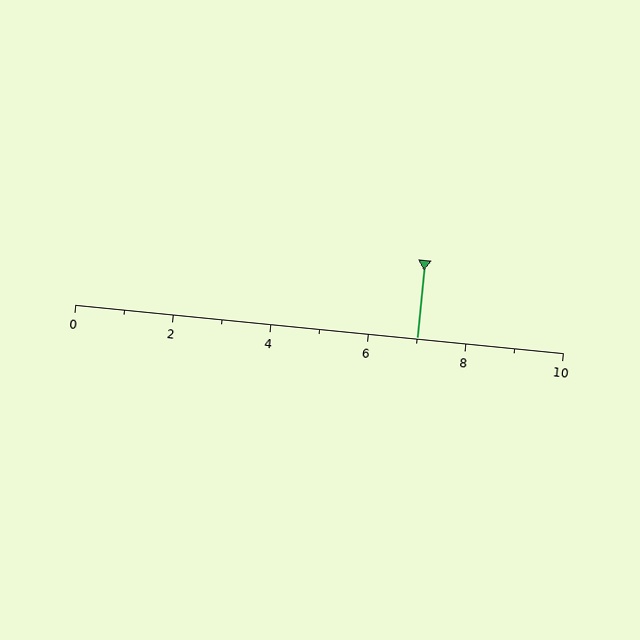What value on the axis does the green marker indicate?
The marker indicates approximately 7.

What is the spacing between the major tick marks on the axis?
The major ticks are spaced 2 apart.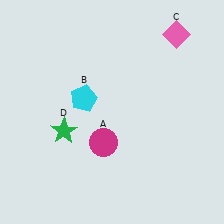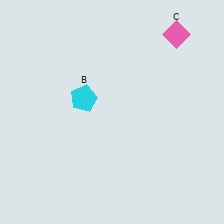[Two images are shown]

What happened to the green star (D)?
The green star (D) was removed in Image 2. It was in the bottom-left area of Image 1.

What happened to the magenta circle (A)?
The magenta circle (A) was removed in Image 2. It was in the bottom-left area of Image 1.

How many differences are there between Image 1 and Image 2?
There are 2 differences between the two images.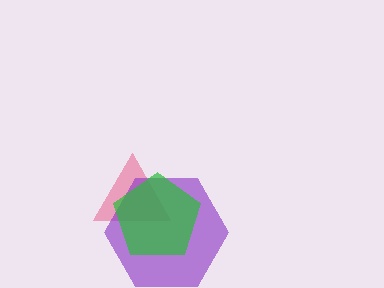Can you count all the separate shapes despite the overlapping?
Yes, there are 3 separate shapes.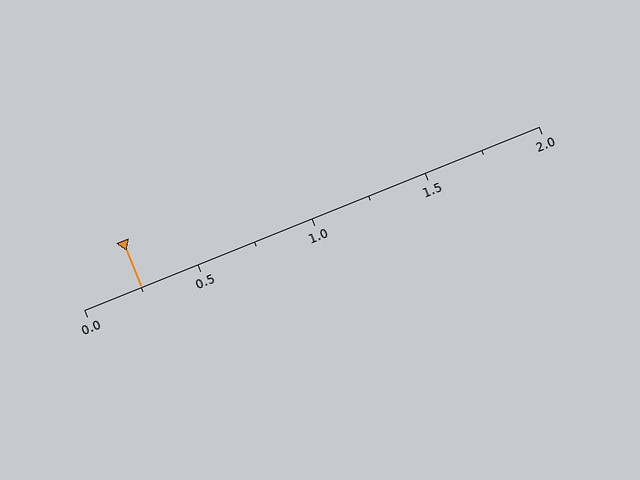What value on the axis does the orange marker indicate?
The marker indicates approximately 0.25.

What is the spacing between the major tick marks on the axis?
The major ticks are spaced 0.5 apart.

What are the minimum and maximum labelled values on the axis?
The axis runs from 0.0 to 2.0.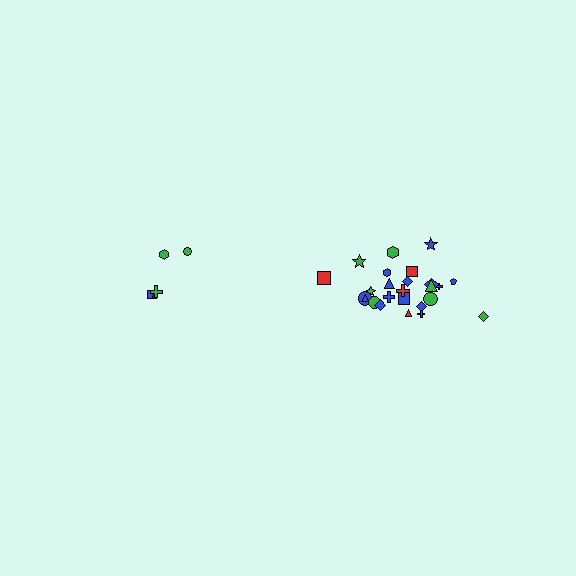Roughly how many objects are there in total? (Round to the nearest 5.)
Roughly 30 objects in total.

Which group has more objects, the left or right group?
The right group.